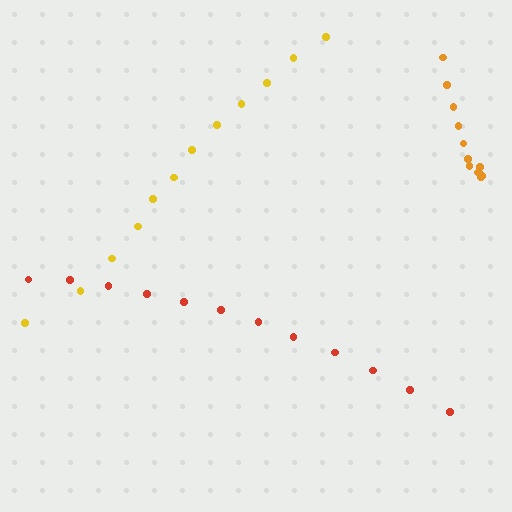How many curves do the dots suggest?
There are 3 distinct paths.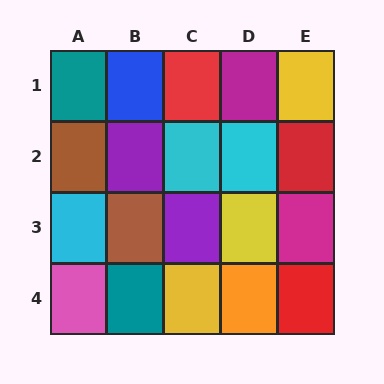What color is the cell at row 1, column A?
Teal.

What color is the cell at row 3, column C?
Purple.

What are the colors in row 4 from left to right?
Pink, teal, yellow, orange, red.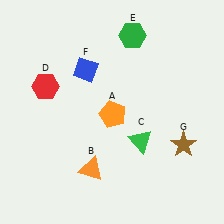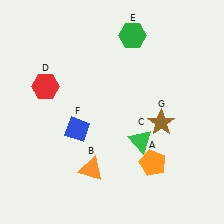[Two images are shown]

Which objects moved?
The objects that moved are: the orange pentagon (A), the blue diamond (F), the brown star (G).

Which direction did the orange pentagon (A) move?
The orange pentagon (A) moved down.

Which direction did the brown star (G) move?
The brown star (G) moved left.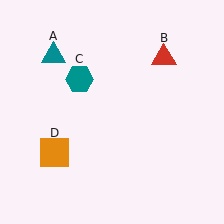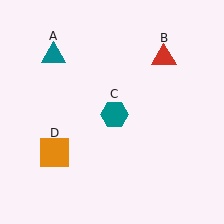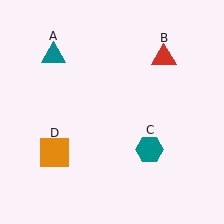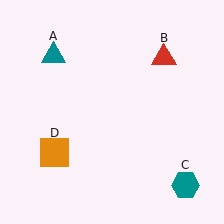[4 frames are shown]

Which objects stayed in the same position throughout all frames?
Teal triangle (object A) and red triangle (object B) and orange square (object D) remained stationary.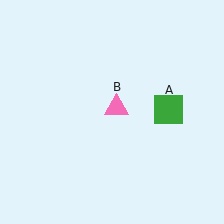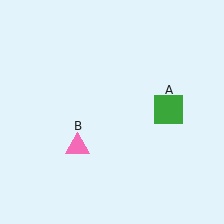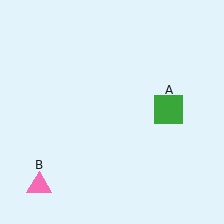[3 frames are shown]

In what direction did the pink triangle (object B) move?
The pink triangle (object B) moved down and to the left.